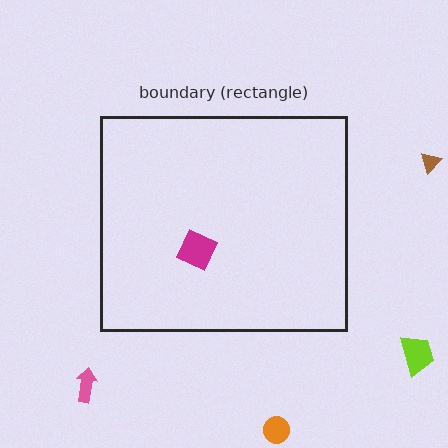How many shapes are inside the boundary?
1 inside, 4 outside.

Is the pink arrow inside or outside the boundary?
Outside.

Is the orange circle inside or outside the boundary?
Outside.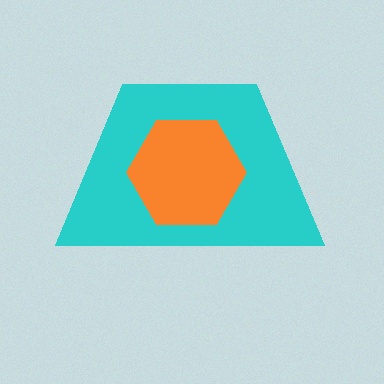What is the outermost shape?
The cyan trapezoid.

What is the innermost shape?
The orange hexagon.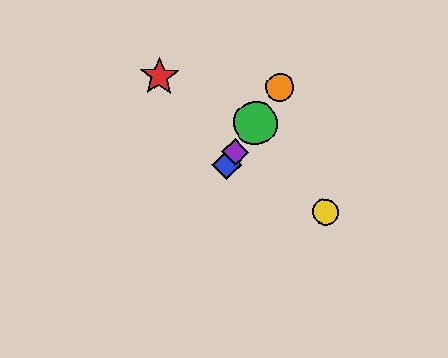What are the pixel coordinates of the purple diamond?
The purple diamond is at (235, 152).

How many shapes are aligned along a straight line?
4 shapes (the blue diamond, the green circle, the purple diamond, the orange circle) are aligned along a straight line.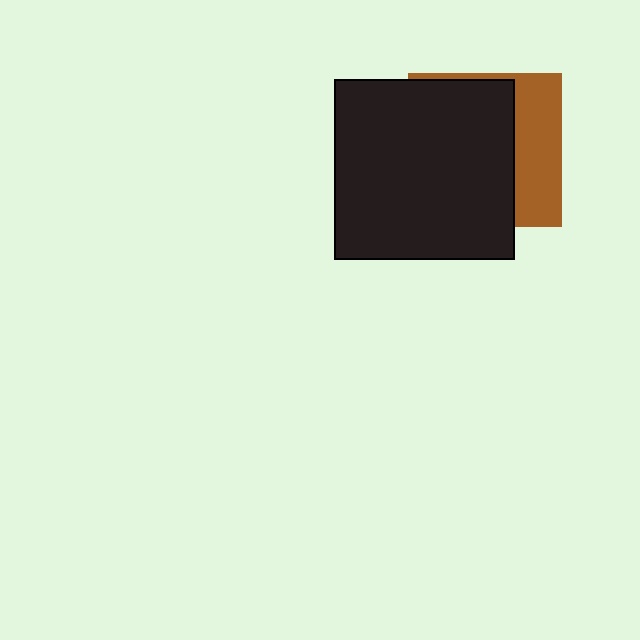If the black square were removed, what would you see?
You would see the complete brown square.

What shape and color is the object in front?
The object in front is a black square.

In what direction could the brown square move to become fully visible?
The brown square could move right. That would shift it out from behind the black square entirely.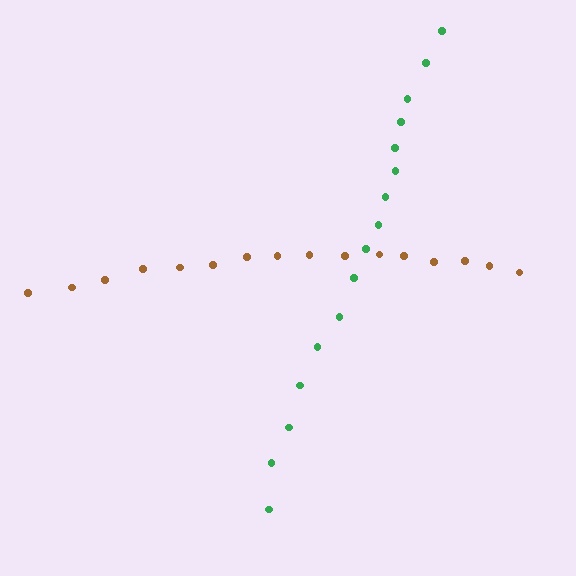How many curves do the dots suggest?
There are 2 distinct paths.